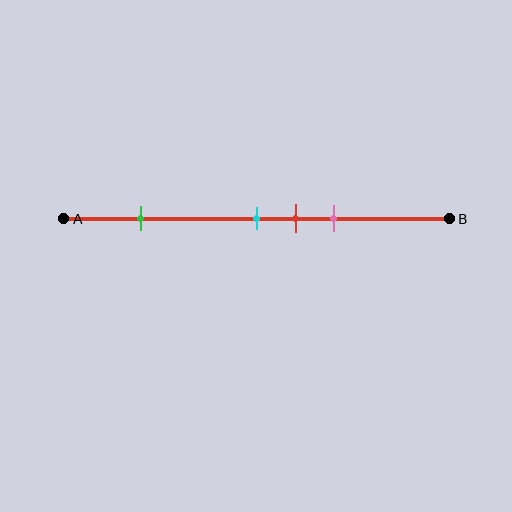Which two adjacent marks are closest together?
The cyan and red marks are the closest adjacent pair.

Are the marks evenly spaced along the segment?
No, the marks are not evenly spaced.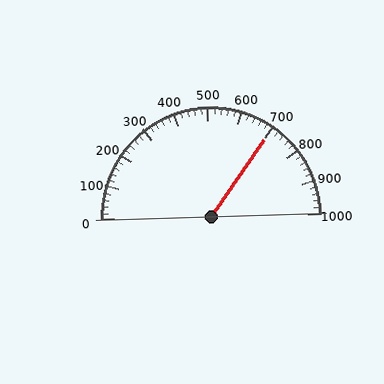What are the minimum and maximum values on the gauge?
The gauge ranges from 0 to 1000.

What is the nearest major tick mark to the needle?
The nearest major tick mark is 700.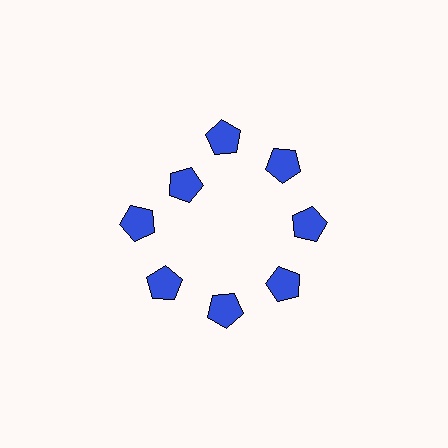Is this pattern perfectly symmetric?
No. The 8 blue pentagons are arranged in a ring, but one element near the 10 o'clock position is pulled inward toward the center, breaking the 8-fold rotational symmetry.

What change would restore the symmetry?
The symmetry would be restored by moving it outward, back onto the ring so that all 8 pentagons sit at equal angles and equal distance from the center.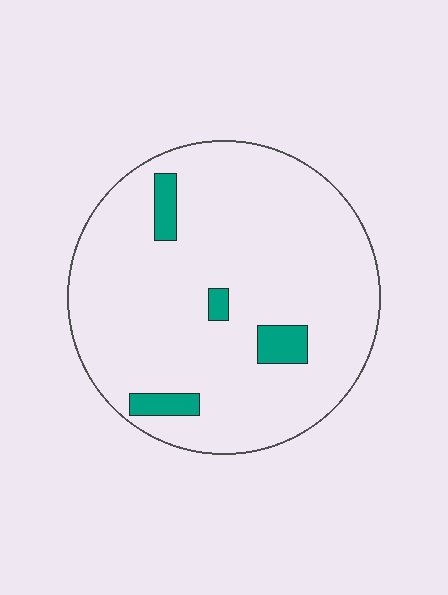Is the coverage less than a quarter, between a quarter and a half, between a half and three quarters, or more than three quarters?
Less than a quarter.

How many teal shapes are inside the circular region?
4.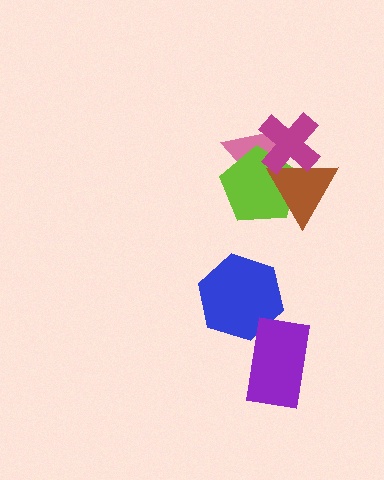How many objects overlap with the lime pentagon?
3 objects overlap with the lime pentagon.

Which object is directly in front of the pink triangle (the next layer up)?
The lime pentagon is directly in front of the pink triangle.